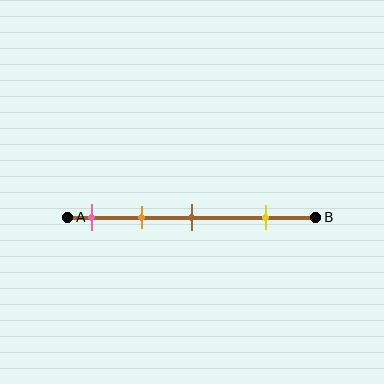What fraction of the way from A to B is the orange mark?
The orange mark is approximately 30% (0.3) of the way from A to B.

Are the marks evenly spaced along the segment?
No, the marks are not evenly spaced.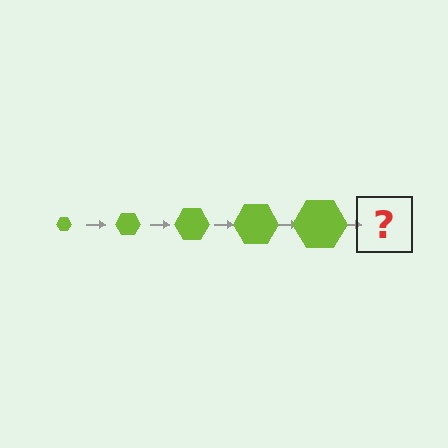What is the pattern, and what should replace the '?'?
The pattern is that the hexagon gets progressively larger each step. The '?' should be a lime hexagon, larger than the previous one.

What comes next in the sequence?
The next element should be a lime hexagon, larger than the previous one.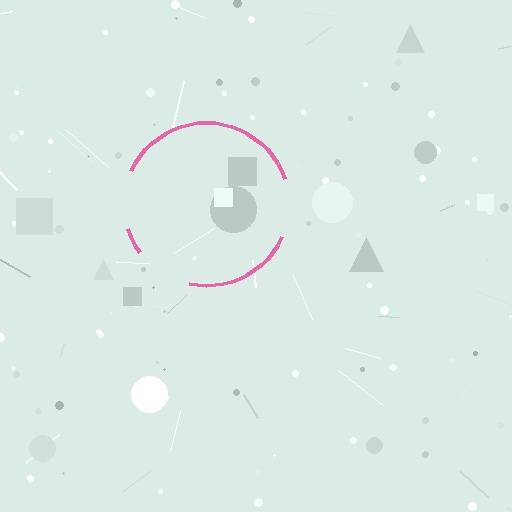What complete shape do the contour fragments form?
The contour fragments form a circle.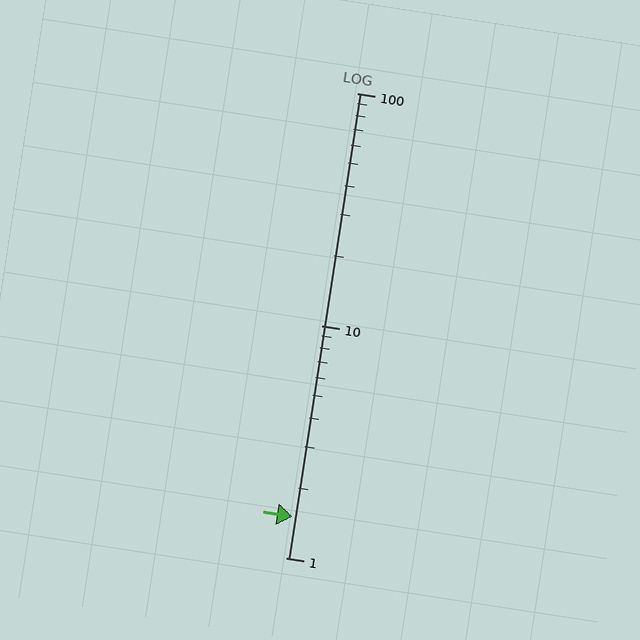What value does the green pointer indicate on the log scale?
The pointer indicates approximately 1.5.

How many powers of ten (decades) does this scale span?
The scale spans 2 decades, from 1 to 100.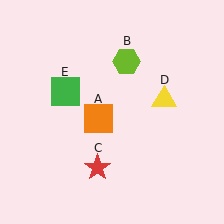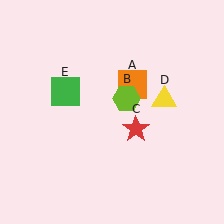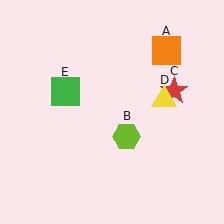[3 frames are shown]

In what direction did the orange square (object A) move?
The orange square (object A) moved up and to the right.